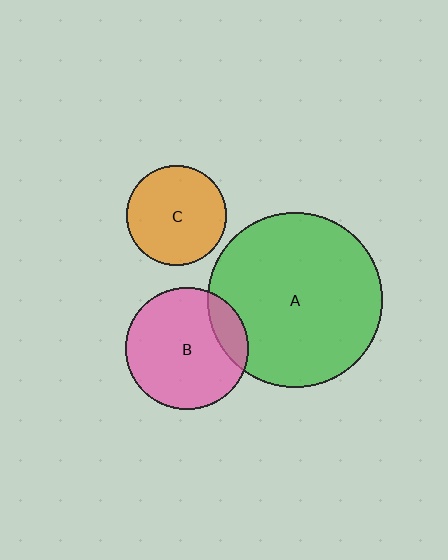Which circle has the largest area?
Circle A (green).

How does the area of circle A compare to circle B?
Approximately 2.0 times.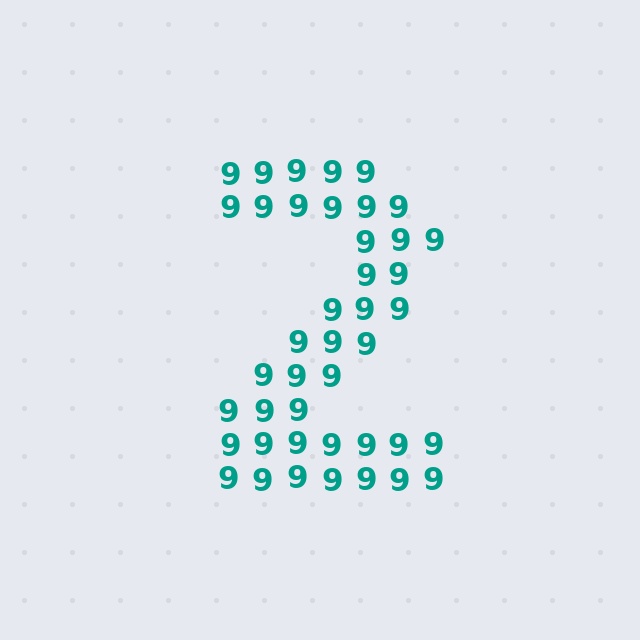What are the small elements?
The small elements are digit 9's.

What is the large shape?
The large shape is the digit 2.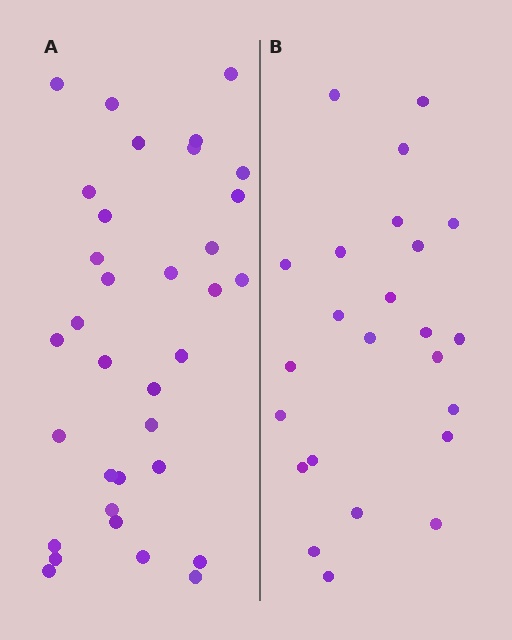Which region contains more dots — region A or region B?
Region A (the left region) has more dots.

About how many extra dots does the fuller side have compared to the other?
Region A has roughly 10 or so more dots than region B.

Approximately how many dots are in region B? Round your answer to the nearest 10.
About 20 dots. (The exact count is 24, which rounds to 20.)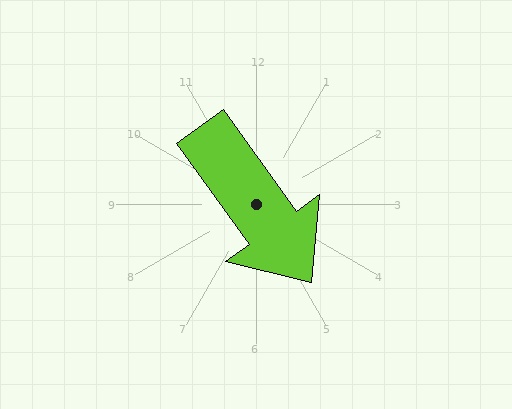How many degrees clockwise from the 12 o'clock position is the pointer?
Approximately 145 degrees.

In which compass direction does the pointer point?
Southeast.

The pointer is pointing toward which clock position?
Roughly 5 o'clock.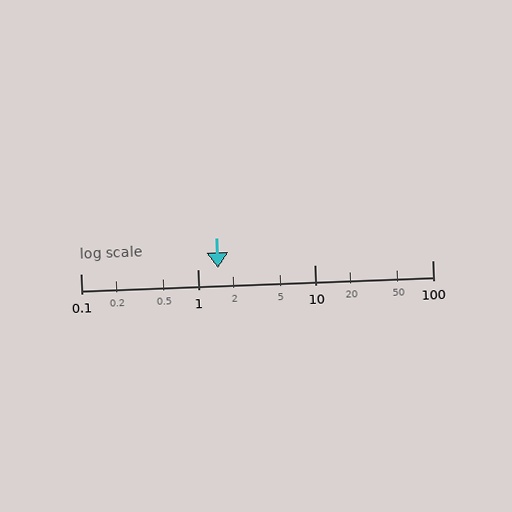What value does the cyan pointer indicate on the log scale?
The pointer indicates approximately 1.5.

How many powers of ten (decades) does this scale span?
The scale spans 3 decades, from 0.1 to 100.